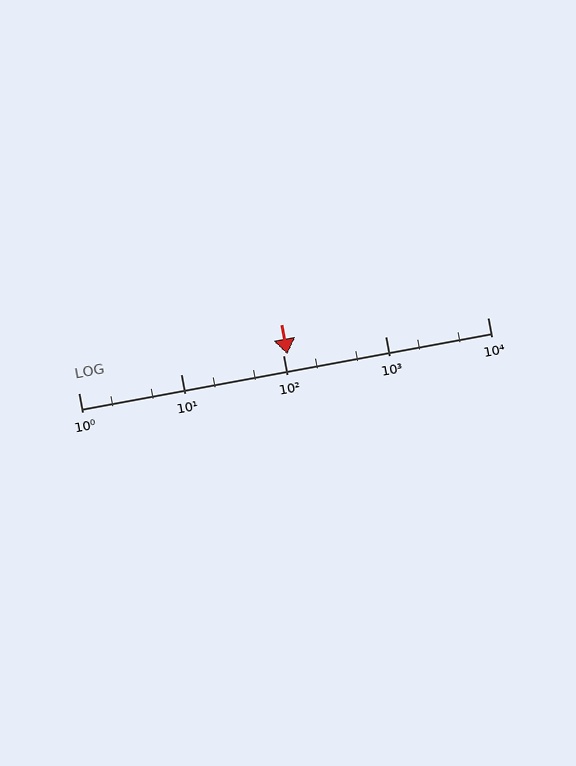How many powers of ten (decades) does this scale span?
The scale spans 4 decades, from 1 to 10000.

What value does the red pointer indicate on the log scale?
The pointer indicates approximately 110.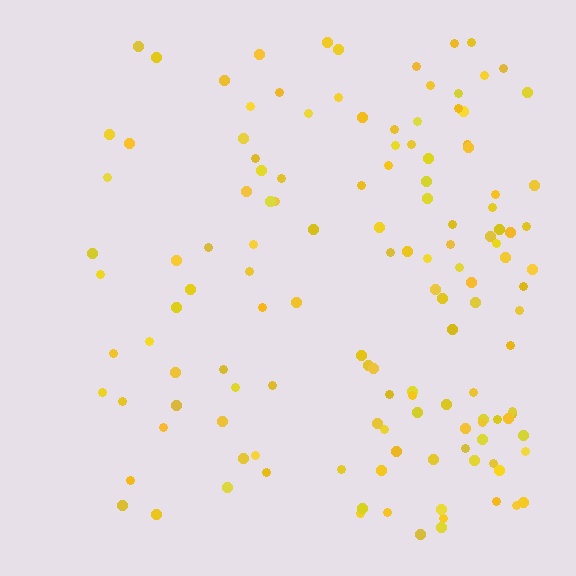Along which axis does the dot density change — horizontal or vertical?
Horizontal.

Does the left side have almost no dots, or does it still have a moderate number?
Still a moderate number, just noticeably fewer than the right.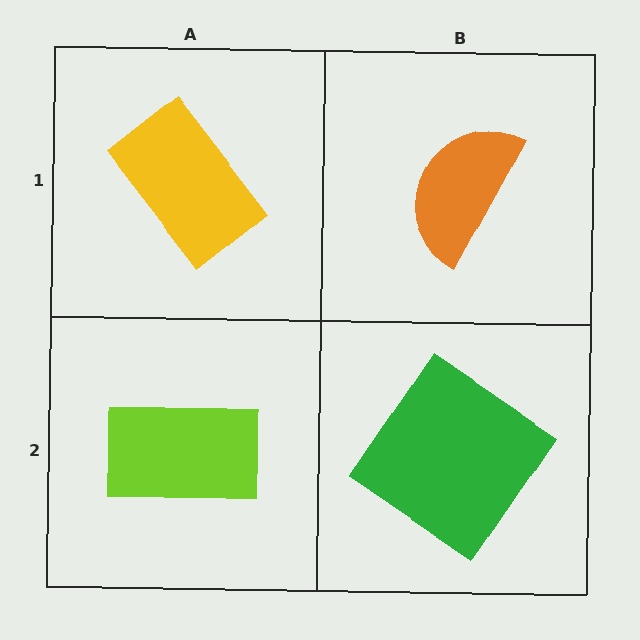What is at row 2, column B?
A green diamond.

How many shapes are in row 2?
2 shapes.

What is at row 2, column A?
A lime rectangle.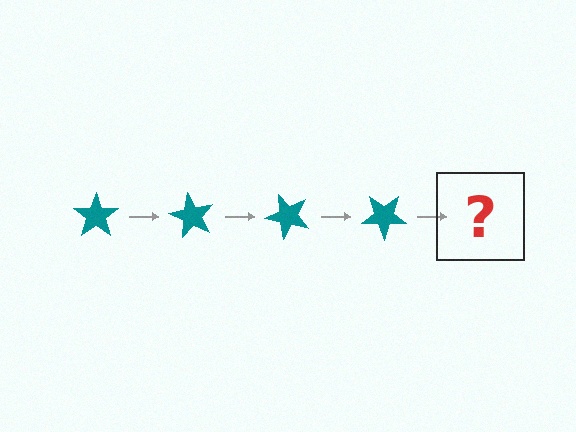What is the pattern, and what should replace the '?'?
The pattern is that the star rotates 60 degrees each step. The '?' should be a teal star rotated 240 degrees.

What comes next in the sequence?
The next element should be a teal star rotated 240 degrees.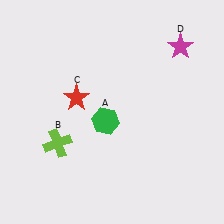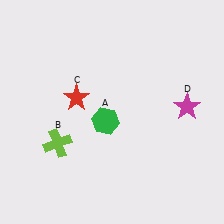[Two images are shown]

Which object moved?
The magenta star (D) moved down.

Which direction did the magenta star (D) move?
The magenta star (D) moved down.